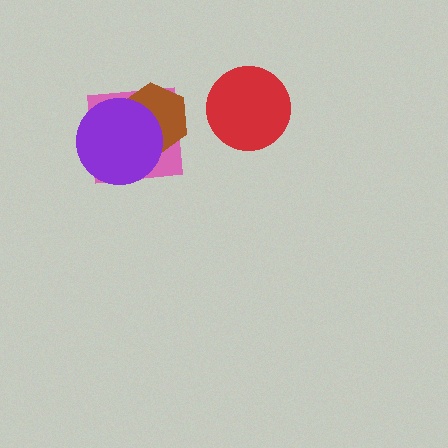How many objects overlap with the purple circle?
2 objects overlap with the purple circle.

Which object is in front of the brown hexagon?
The purple circle is in front of the brown hexagon.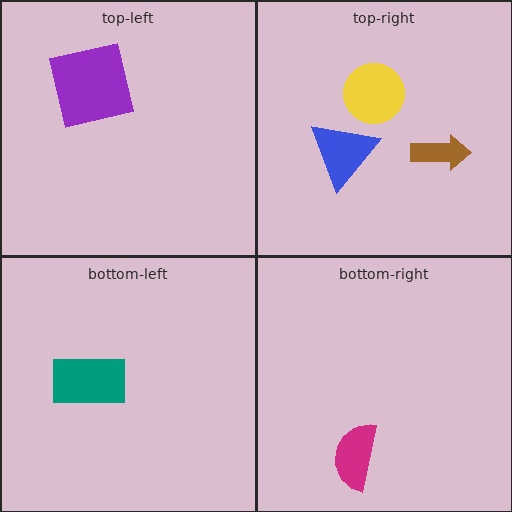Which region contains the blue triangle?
The top-right region.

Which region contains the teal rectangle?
The bottom-left region.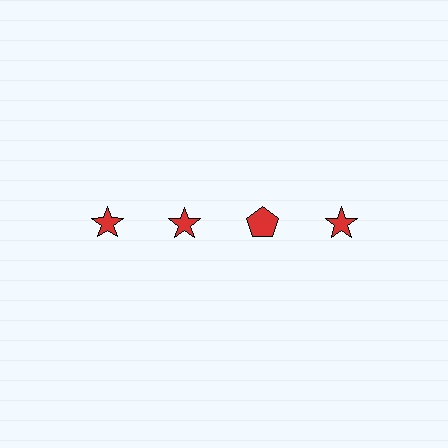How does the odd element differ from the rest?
It has a different shape: pentagon instead of star.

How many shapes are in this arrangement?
There are 4 shapes arranged in a grid pattern.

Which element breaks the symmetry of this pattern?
The red pentagon in the top row, center column breaks the symmetry. All other shapes are red stars.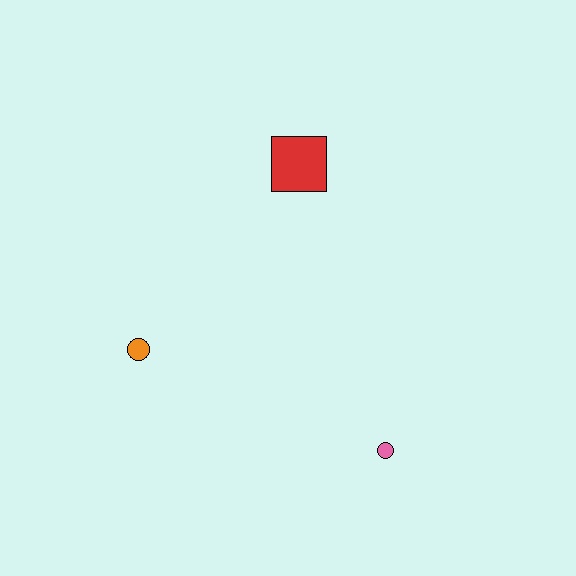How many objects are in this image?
There are 3 objects.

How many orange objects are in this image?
There is 1 orange object.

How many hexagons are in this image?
There are no hexagons.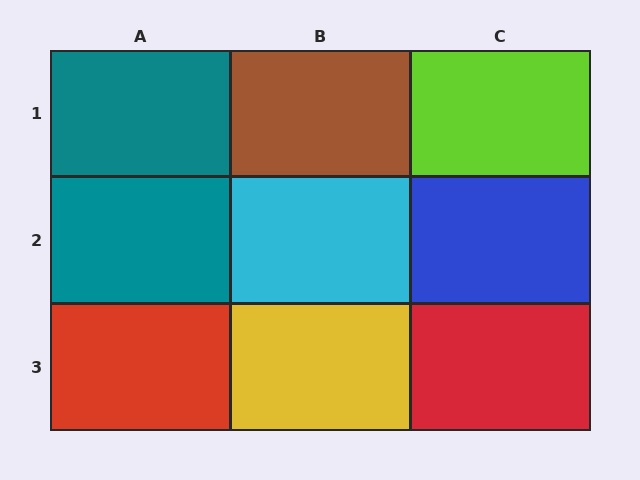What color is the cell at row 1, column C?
Lime.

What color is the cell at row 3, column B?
Yellow.